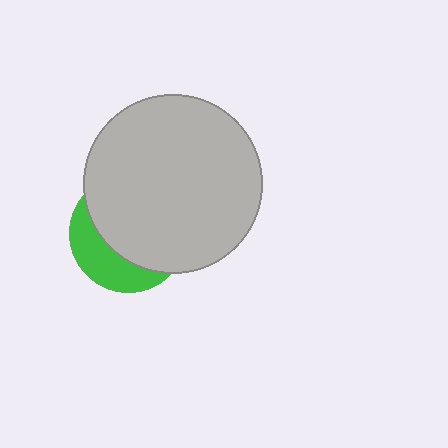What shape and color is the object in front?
The object in front is a light gray circle.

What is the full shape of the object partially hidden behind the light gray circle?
The partially hidden object is a green circle.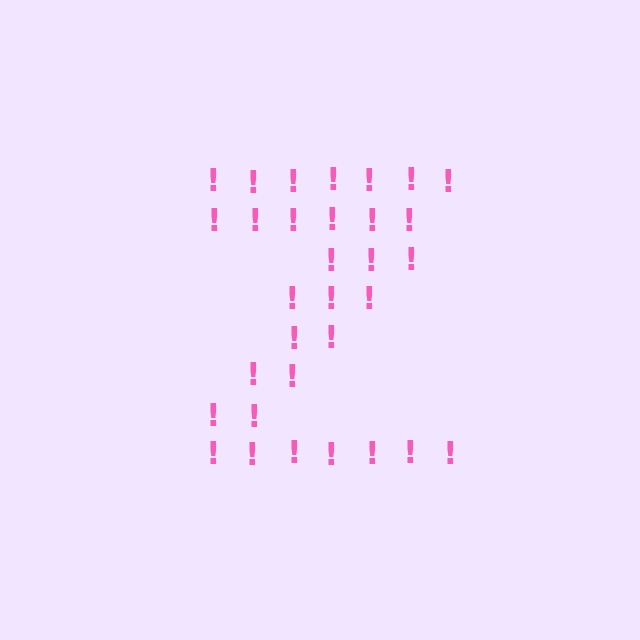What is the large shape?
The large shape is the letter Z.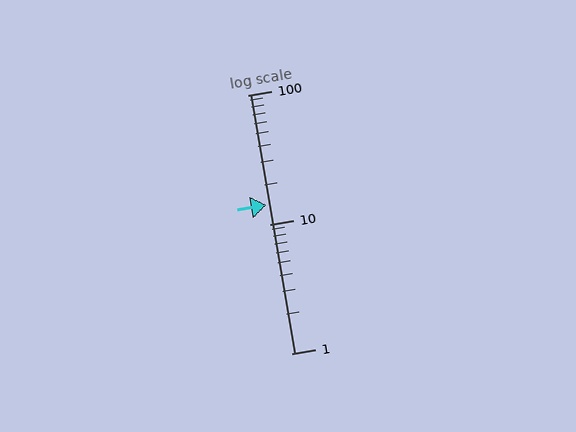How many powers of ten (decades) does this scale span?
The scale spans 2 decades, from 1 to 100.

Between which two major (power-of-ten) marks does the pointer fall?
The pointer is between 10 and 100.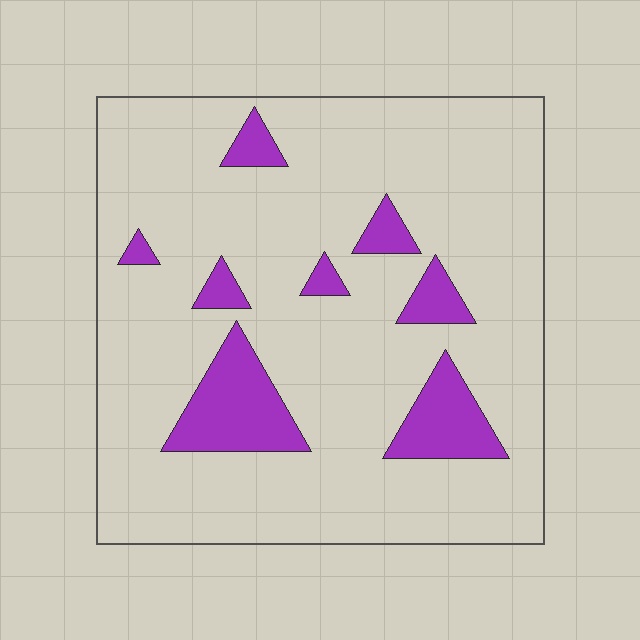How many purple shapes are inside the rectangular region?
8.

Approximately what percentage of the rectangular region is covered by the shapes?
Approximately 15%.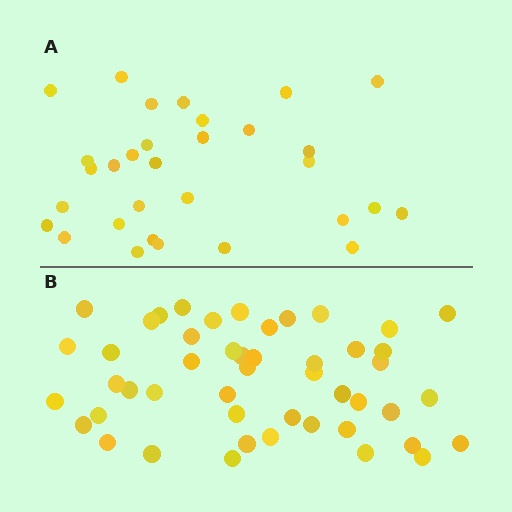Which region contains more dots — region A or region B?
Region B (the bottom region) has more dots.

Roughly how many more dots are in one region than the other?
Region B has approximately 15 more dots than region A.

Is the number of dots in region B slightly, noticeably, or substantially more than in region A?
Region B has substantially more. The ratio is roughly 1.5 to 1.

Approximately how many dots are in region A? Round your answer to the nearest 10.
About 30 dots. (The exact count is 31, which rounds to 30.)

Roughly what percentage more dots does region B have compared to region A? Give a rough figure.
About 55% more.